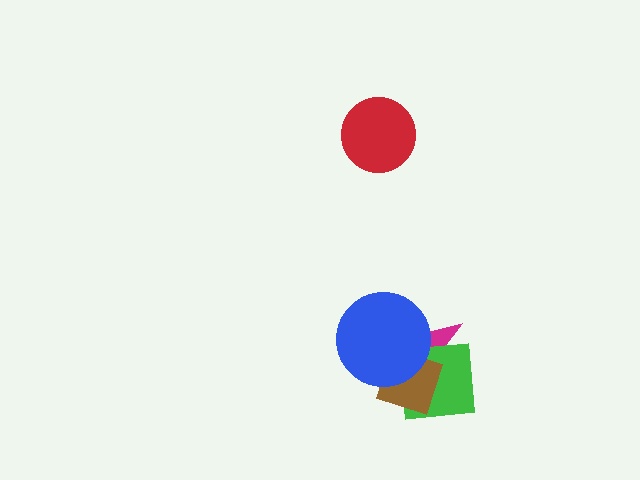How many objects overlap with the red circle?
0 objects overlap with the red circle.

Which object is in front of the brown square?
The blue circle is in front of the brown square.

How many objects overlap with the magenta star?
3 objects overlap with the magenta star.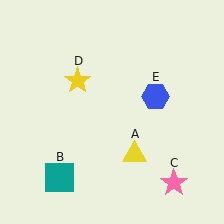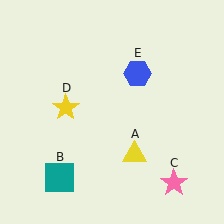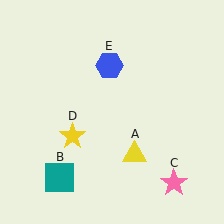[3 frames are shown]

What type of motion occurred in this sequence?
The yellow star (object D), blue hexagon (object E) rotated counterclockwise around the center of the scene.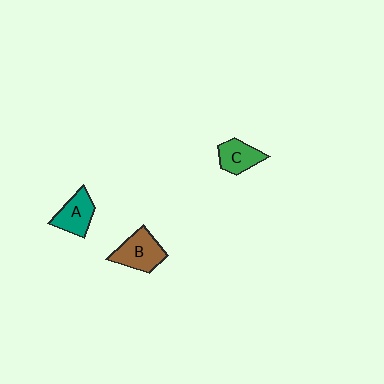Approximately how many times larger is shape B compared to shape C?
Approximately 1.4 times.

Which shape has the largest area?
Shape B (brown).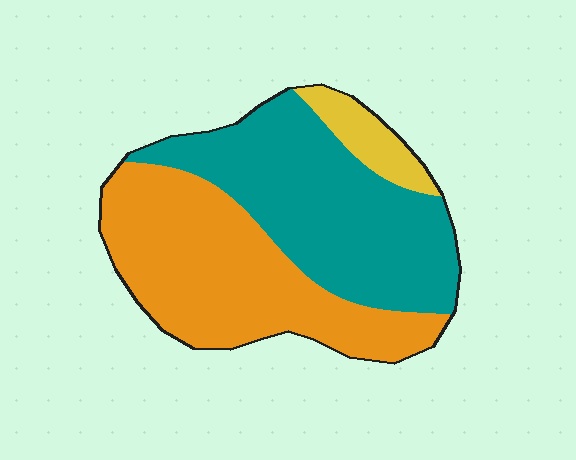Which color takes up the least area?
Yellow, at roughly 10%.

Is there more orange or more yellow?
Orange.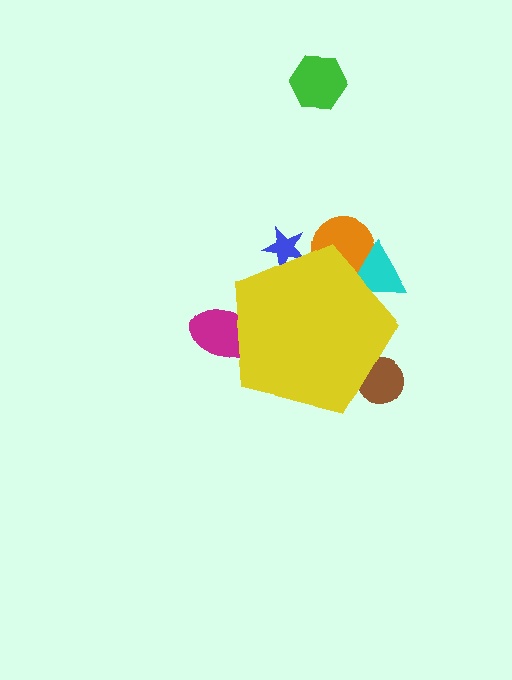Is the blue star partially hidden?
Yes, the blue star is partially hidden behind the yellow pentagon.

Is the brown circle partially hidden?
Yes, the brown circle is partially hidden behind the yellow pentagon.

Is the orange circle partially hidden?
Yes, the orange circle is partially hidden behind the yellow pentagon.